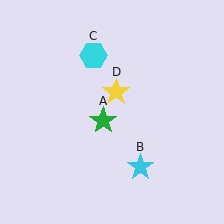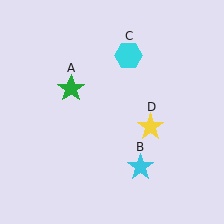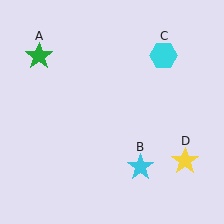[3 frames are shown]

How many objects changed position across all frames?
3 objects changed position: green star (object A), cyan hexagon (object C), yellow star (object D).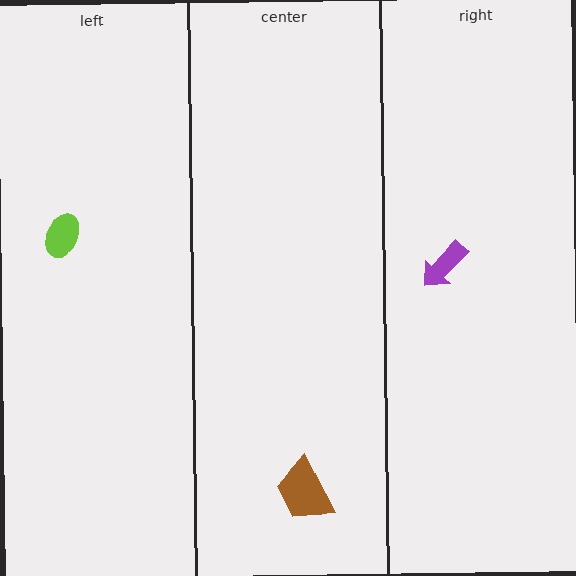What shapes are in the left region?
The lime ellipse.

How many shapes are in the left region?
1.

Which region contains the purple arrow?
The right region.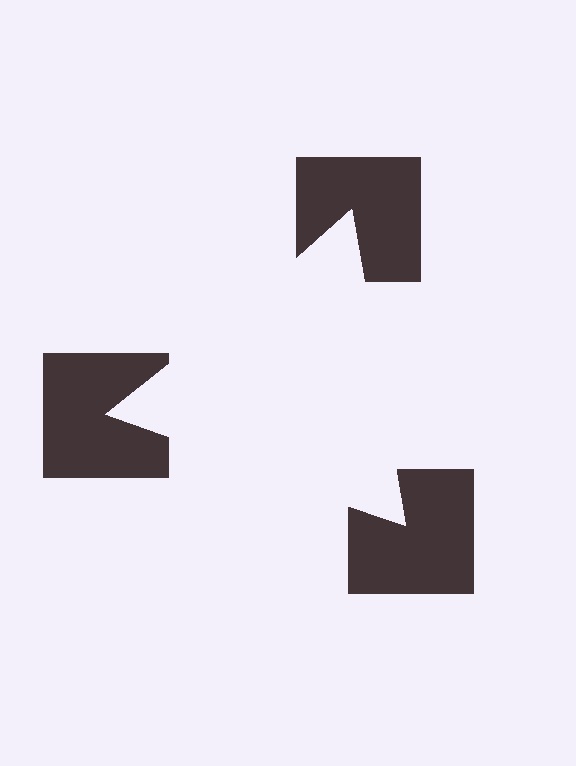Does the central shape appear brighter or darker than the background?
It typically appears slightly brighter than the background, even though no actual brightness change is drawn.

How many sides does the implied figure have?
3 sides.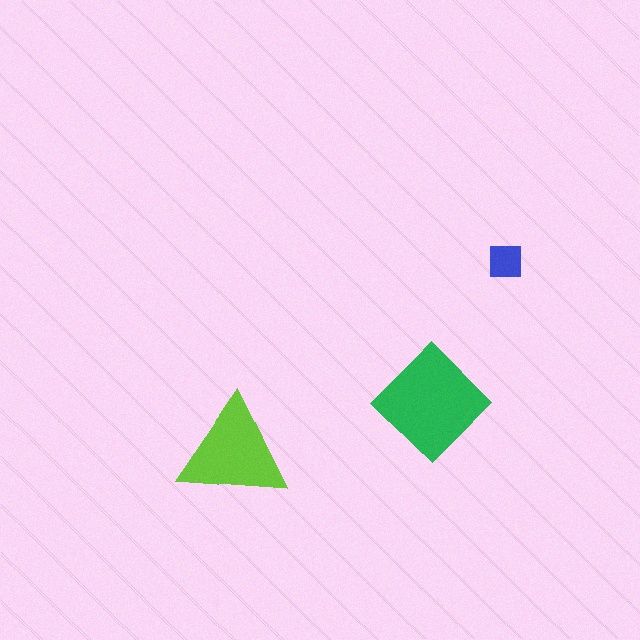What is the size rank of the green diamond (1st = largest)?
1st.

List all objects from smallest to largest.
The blue square, the lime triangle, the green diamond.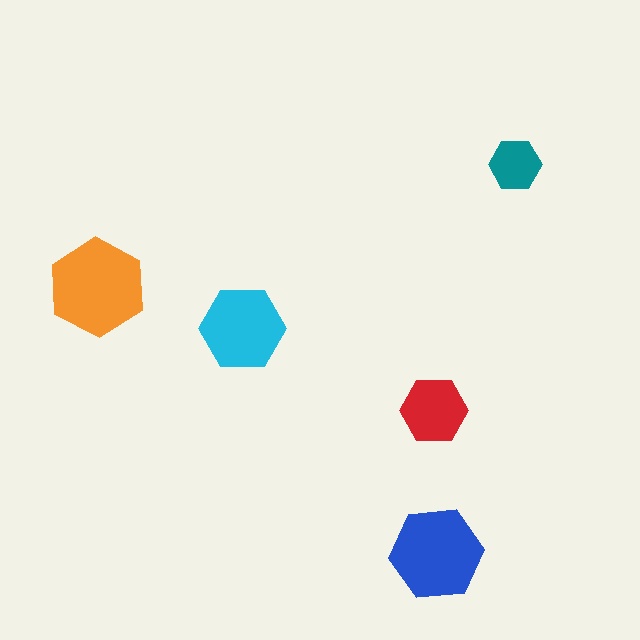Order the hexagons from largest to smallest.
the orange one, the blue one, the cyan one, the red one, the teal one.